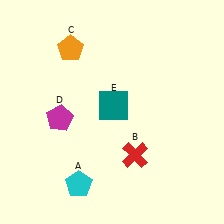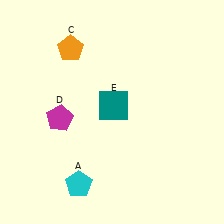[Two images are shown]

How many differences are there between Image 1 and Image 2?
There is 1 difference between the two images.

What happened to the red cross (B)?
The red cross (B) was removed in Image 2. It was in the bottom-right area of Image 1.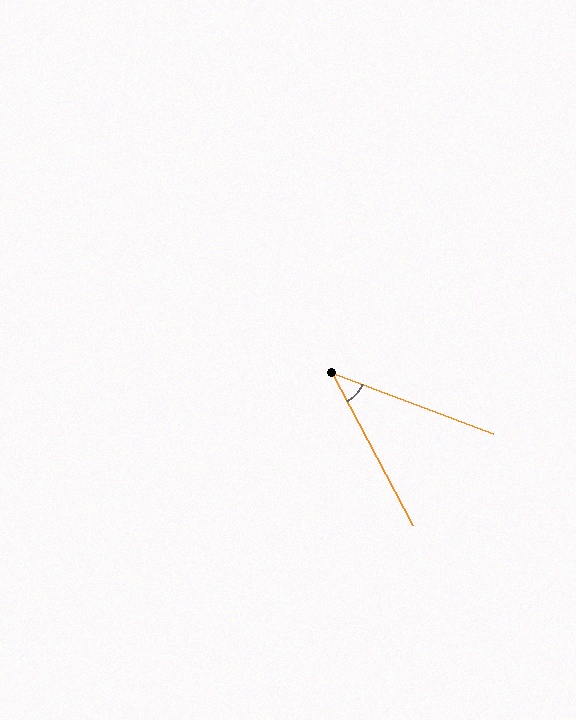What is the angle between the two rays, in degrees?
Approximately 41 degrees.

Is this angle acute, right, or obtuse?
It is acute.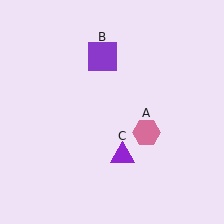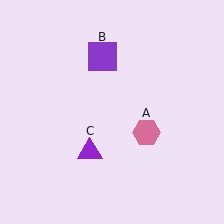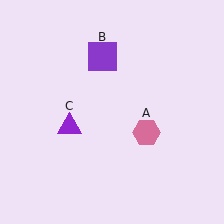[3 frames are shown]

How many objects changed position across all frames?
1 object changed position: purple triangle (object C).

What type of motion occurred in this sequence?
The purple triangle (object C) rotated clockwise around the center of the scene.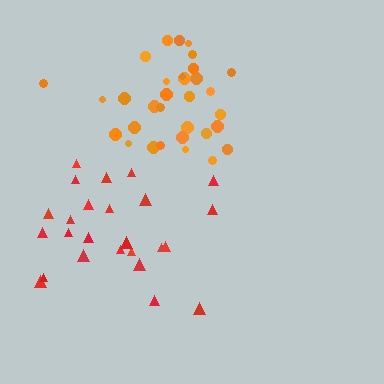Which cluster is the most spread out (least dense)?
Red.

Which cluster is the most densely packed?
Orange.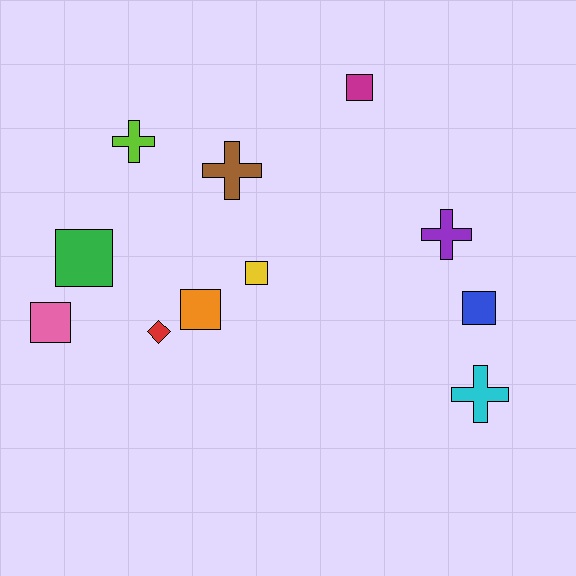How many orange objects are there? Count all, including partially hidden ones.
There is 1 orange object.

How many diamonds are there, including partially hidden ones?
There is 1 diamond.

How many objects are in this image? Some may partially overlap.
There are 11 objects.